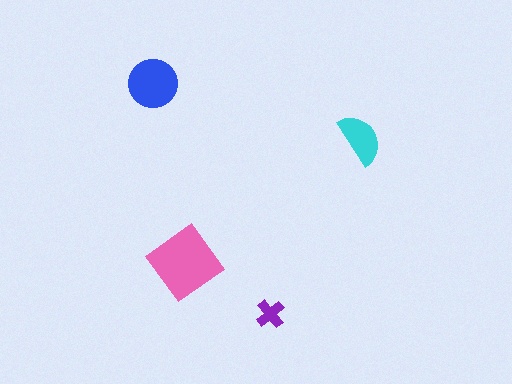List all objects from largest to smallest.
The pink diamond, the blue circle, the cyan semicircle, the purple cross.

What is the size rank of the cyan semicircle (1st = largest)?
3rd.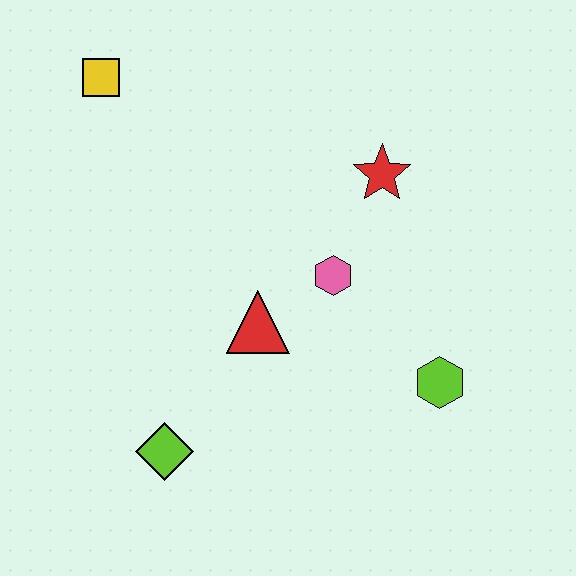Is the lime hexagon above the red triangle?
No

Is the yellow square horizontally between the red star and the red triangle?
No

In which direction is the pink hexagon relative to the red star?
The pink hexagon is below the red star.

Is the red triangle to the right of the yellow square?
Yes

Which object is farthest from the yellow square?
The lime hexagon is farthest from the yellow square.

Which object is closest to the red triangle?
The pink hexagon is closest to the red triangle.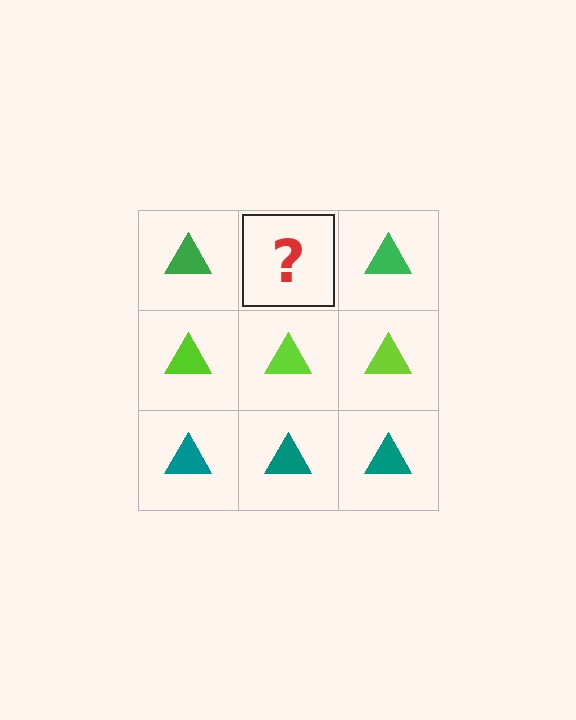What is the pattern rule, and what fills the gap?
The rule is that each row has a consistent color. The gap should be filled with a green triangle.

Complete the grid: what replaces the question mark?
The question mark should be replaced with a green triangle.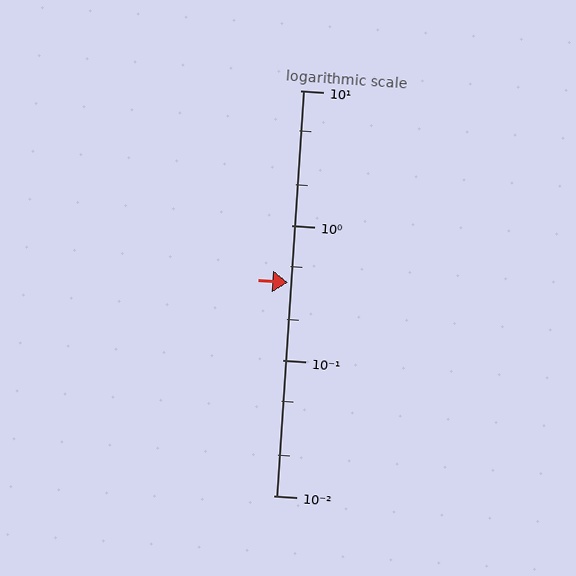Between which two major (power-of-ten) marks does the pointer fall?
The pointer is between 0.1 and 1.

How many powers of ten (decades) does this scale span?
The scale spans 3 decades, from 0.01 to 10.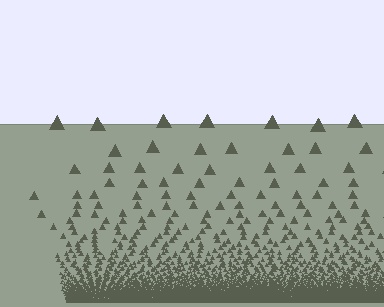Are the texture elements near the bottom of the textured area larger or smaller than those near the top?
Smaller. The gradient is inverted — elements near the bottom are smaller and denser.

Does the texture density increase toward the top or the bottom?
Density increases toward the bottom.